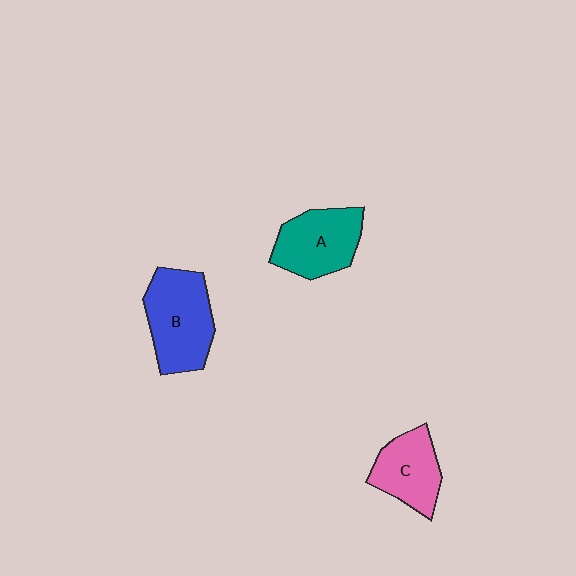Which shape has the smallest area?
Shape C (pink).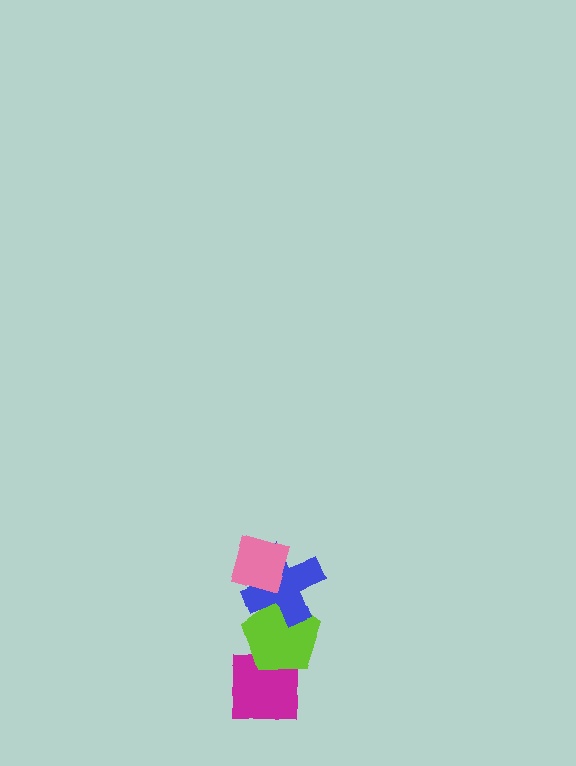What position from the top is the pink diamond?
The pink diamond is 1st from the top.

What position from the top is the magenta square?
The magenta square is 4th from the top.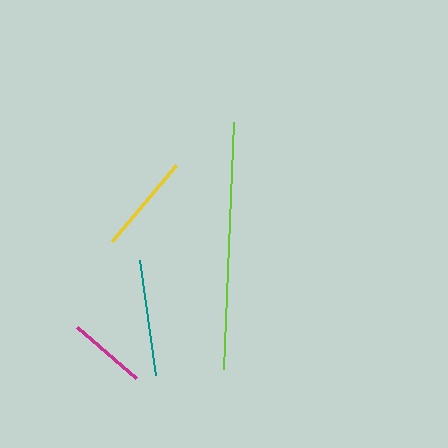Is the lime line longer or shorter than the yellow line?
The lime line is longer than the yellow line.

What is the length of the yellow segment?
The yellow segment is approximately 99 pixels long.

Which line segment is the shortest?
The magenta line is the shortest at approximately 78 pixels.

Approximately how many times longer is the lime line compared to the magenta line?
The lime line is approximately 3.2 times the length of the magenta line.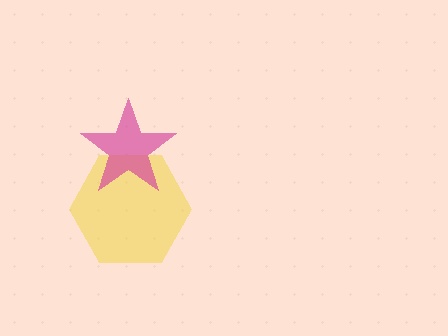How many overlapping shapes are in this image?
There are 2 overlapping shapes in the image.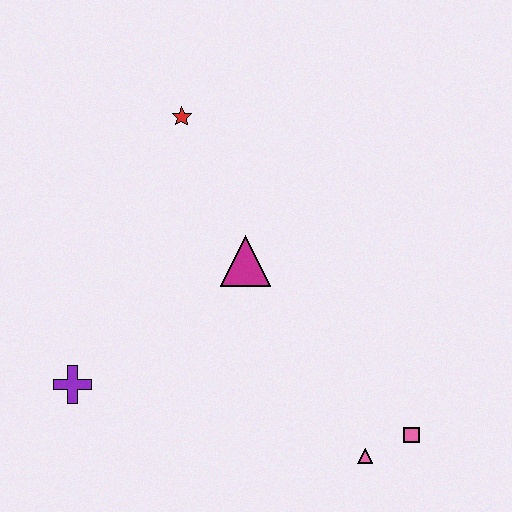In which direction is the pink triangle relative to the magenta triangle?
The pink triangle is below the magenta triangle.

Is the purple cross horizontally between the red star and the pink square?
No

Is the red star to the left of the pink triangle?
Yes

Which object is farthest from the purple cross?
The pink square is farthest from the purple cross.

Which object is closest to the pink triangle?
The pink square is closest to the pink triangle.